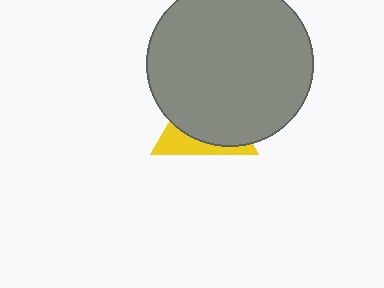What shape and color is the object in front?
The object in front is a gray circle.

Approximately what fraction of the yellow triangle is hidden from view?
Roughly 69% of the yellow triangle is hidden behind the gray circle.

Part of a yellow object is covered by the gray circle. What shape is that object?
It is a triangle.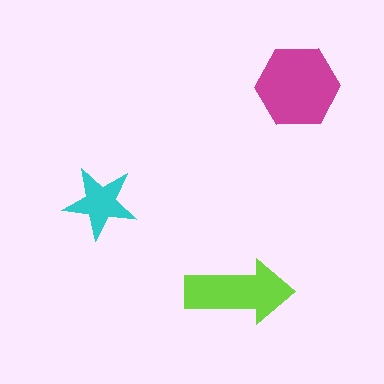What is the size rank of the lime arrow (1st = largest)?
2nd.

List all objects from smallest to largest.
The cyan star, the lime arrow, the magenta hexagon.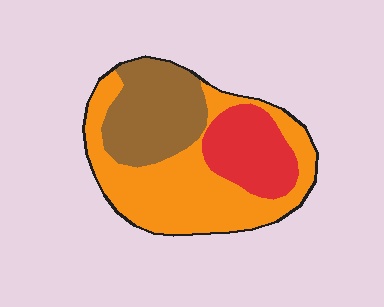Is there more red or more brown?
Brown.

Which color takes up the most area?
Orange, at roughly 50%.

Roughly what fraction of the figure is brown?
Brown covers about 30% of the figure.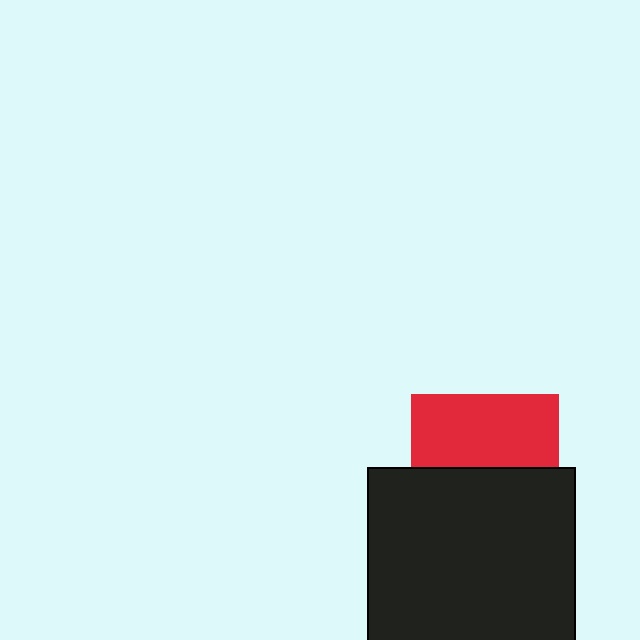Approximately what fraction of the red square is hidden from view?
Roughly 50% of the red square is hidden behind the black square.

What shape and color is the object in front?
The object in front is a black square.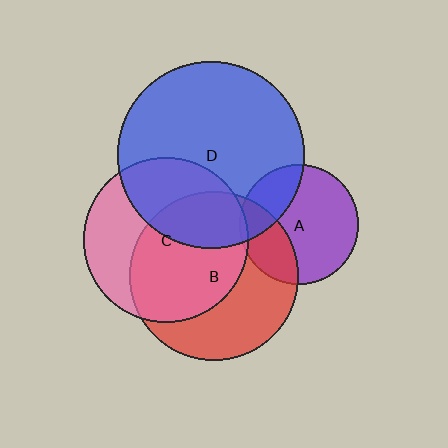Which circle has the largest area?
Circle D (blue).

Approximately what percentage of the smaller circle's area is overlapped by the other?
Approximately 25%.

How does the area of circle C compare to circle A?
Approximately 1.9 times.